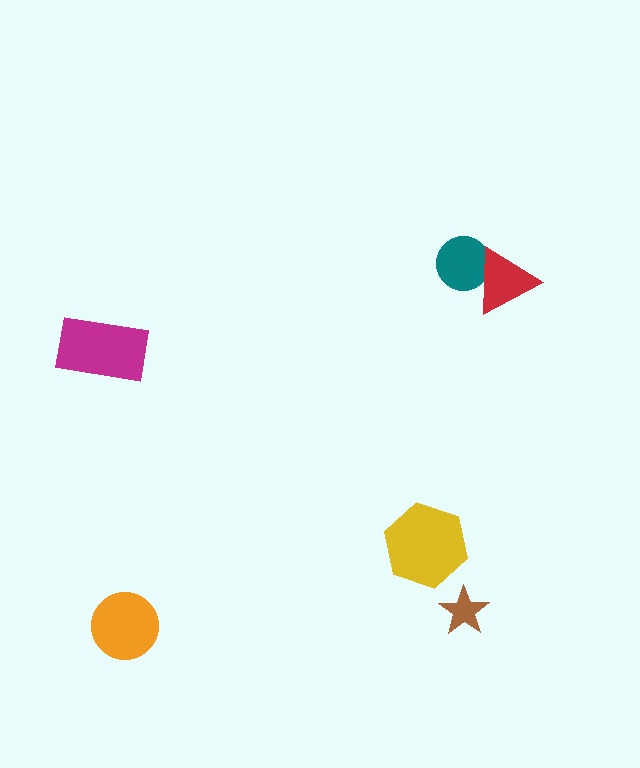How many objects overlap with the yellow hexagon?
0 objects overlap with the yellow hexagon.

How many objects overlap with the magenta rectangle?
0 objects overlap with the magenta rectangle.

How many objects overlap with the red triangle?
1 object overlaps with the red triangle.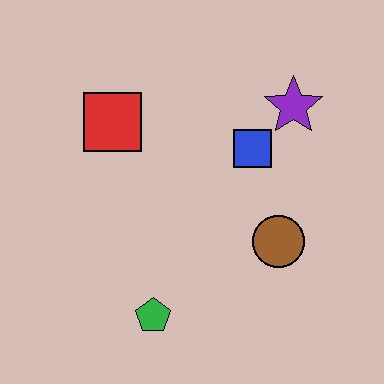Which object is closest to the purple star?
The blue square is closest to the purple star.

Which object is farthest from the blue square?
The green pentagon is farthest from the blue square.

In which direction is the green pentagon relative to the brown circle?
The green pentagon is to the left of the brown circle.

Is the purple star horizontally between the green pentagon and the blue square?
No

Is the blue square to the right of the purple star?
No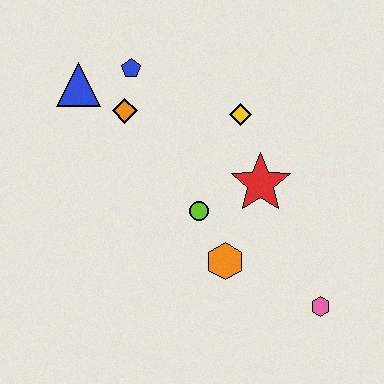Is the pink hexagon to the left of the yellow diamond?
No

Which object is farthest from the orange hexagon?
The blue triangle is farthest from the orange hexagon.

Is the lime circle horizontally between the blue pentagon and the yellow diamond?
Yes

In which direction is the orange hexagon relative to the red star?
The orange hexagon is below the red star.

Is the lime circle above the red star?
No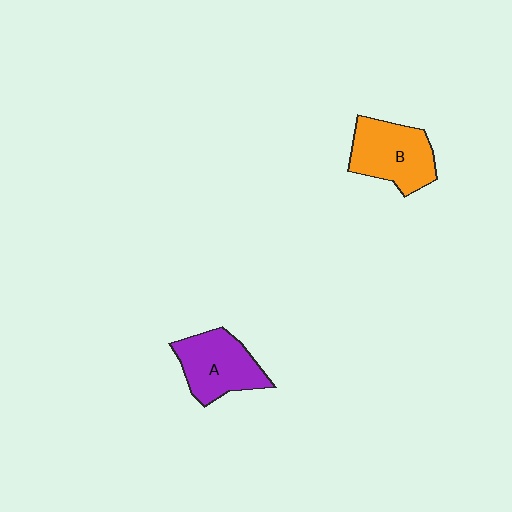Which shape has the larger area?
Shape B (orange).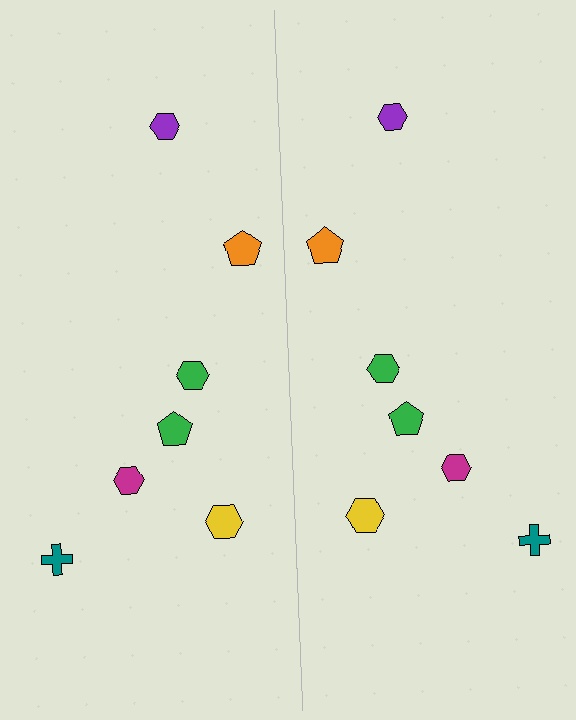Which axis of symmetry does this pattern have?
The pattern has a vertical axis of symmetry running through the center of the image.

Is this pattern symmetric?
Yes, this pattern has bilateral (reflection) symmetry.